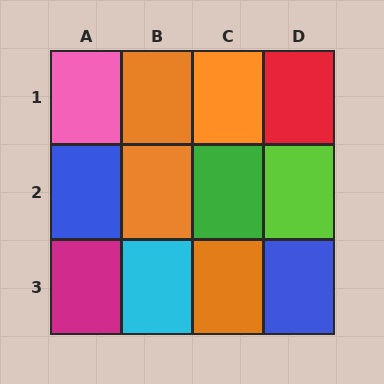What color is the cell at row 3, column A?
Magenta.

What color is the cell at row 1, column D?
Red.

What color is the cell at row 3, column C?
Orange.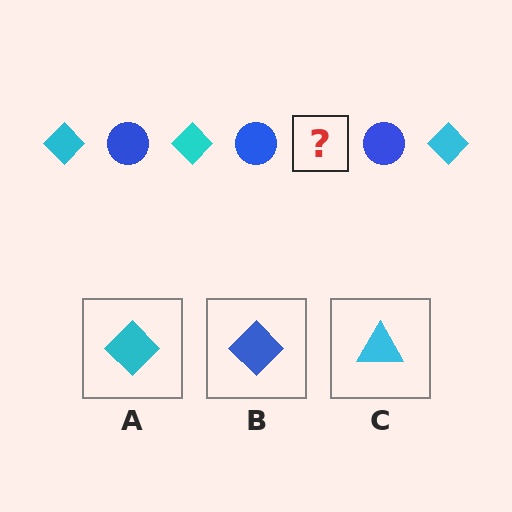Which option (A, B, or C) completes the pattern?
A.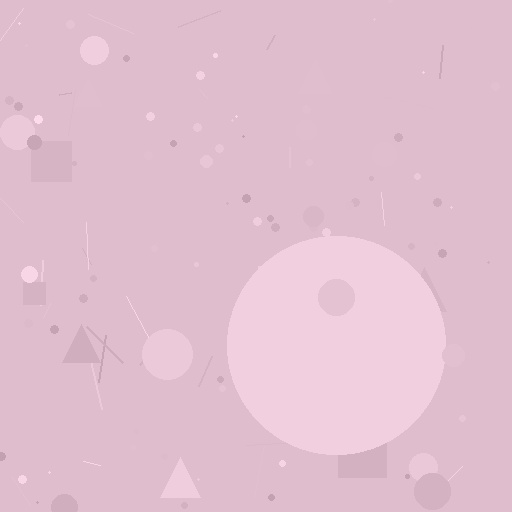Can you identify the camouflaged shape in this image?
The camouflaged shape is a circle.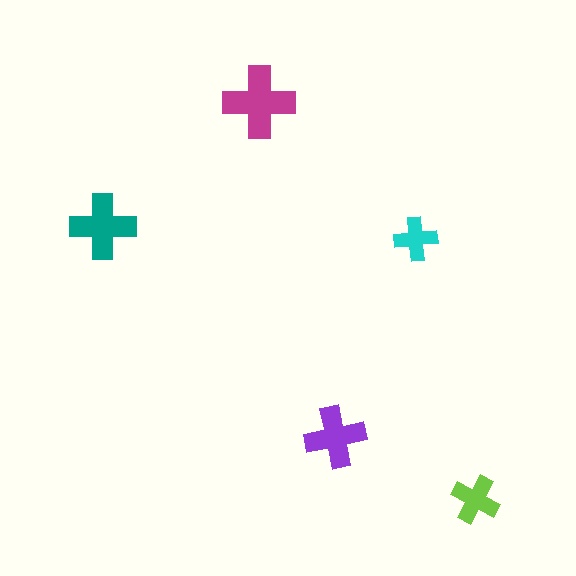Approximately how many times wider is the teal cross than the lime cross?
About 1.5 times wider.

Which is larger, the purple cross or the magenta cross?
The magenta one.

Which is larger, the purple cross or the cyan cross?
The purple one.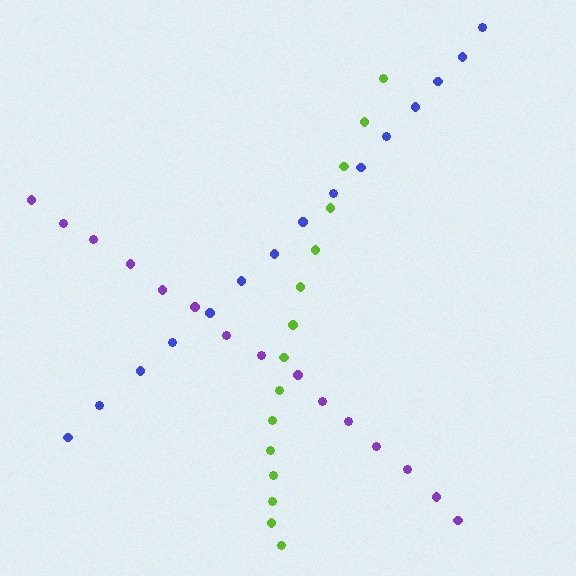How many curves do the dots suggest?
There are 3 distinct paths.